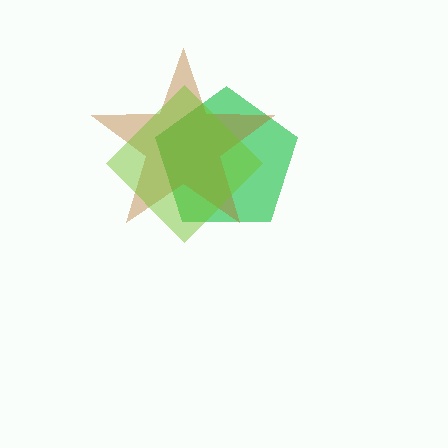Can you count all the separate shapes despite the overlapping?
Yes, there are 3 separate shapes.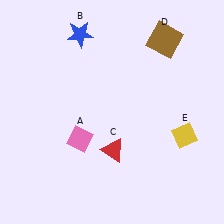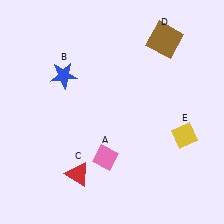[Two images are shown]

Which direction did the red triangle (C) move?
The red triangle (C) moved left.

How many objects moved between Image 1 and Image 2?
3 objects moved between the two images.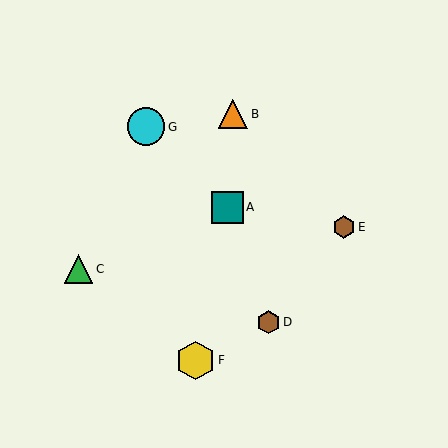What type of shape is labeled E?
Shape E is a brown hexagon.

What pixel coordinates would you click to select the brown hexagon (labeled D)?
Click at (269, 322) to select the brown hexagon D.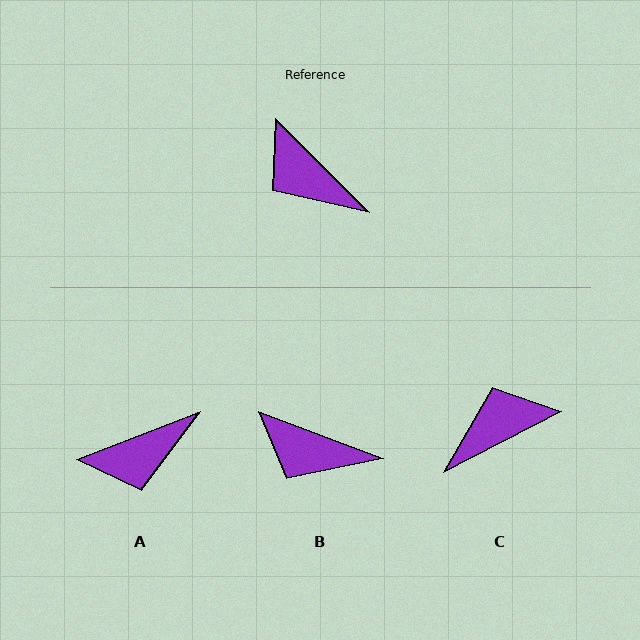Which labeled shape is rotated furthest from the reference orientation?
C, about 107 degrees away.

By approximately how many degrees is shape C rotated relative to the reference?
Approximately 107 degrees clockwise.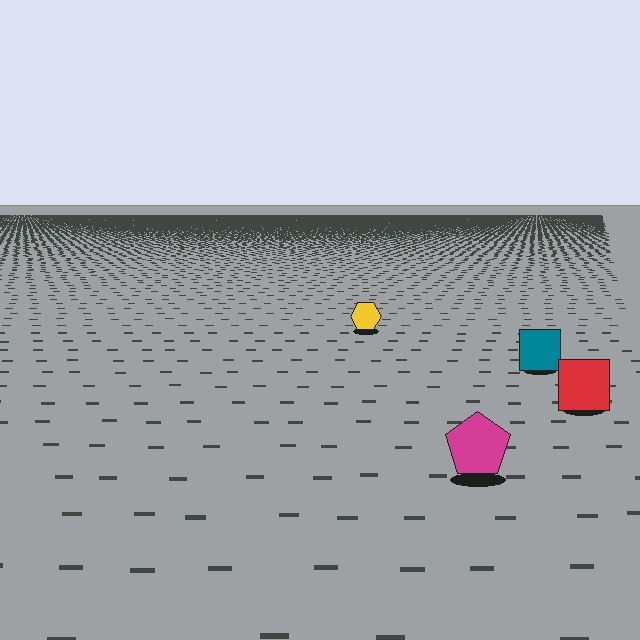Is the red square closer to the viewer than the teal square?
Yes. The red square is closer — you can tell from the texture gradient: the ground texture is coarser near it.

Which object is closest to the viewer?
The magenta pentagon is closest. The texture marks near it are larger and more spread out.